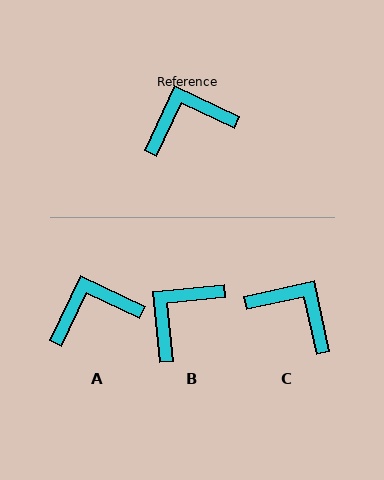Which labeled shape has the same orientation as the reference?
A.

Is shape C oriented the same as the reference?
No, it is off by about 52 degrees.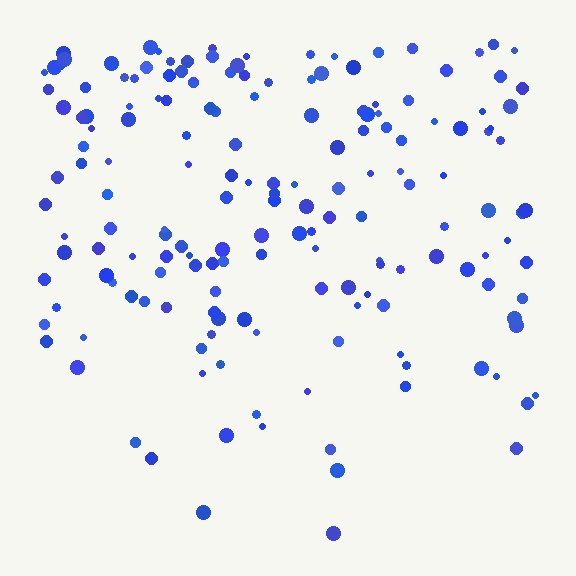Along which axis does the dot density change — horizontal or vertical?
Vertical.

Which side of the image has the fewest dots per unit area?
The bottom.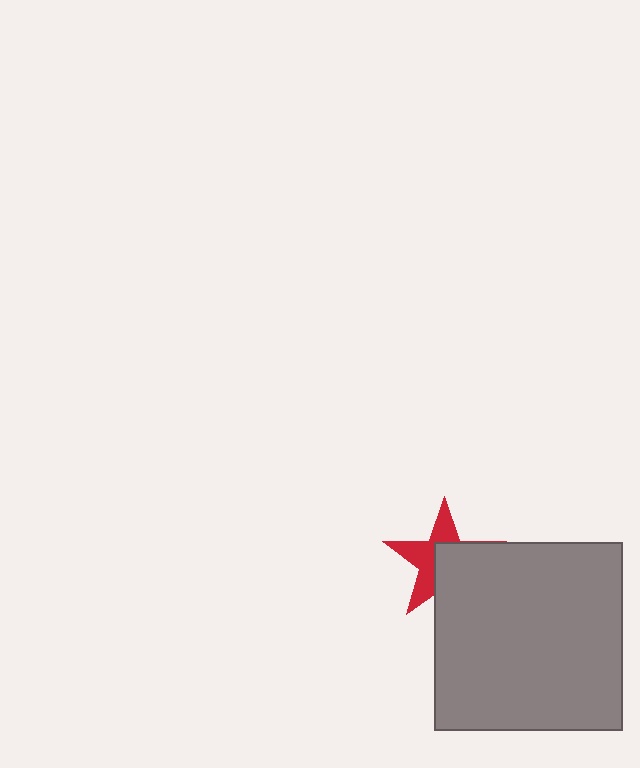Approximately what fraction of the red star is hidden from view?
Roughly 54% of the red star is hidden behind the gray square.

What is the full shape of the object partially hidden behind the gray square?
The partially hidden object is a red star.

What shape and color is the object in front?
The object in front is a gray square.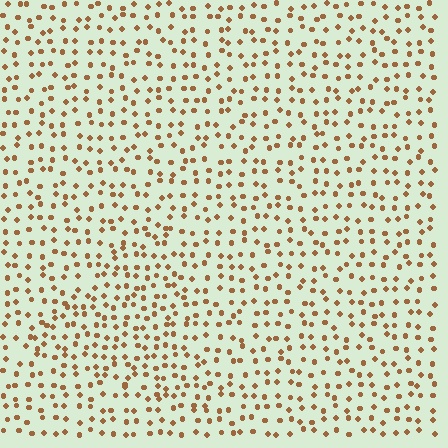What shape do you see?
I see a triangle.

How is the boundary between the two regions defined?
The boundary is defined by a change in element density (approximately 1.4x ratio). All elements are the same color, size, and shape.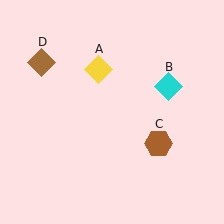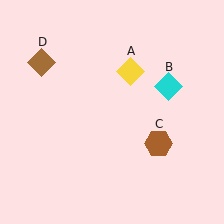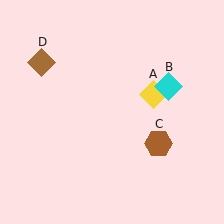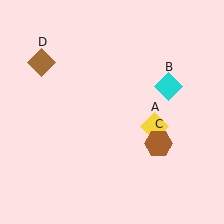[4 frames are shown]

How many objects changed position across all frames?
1 object changed position: yellow diamond (object A).